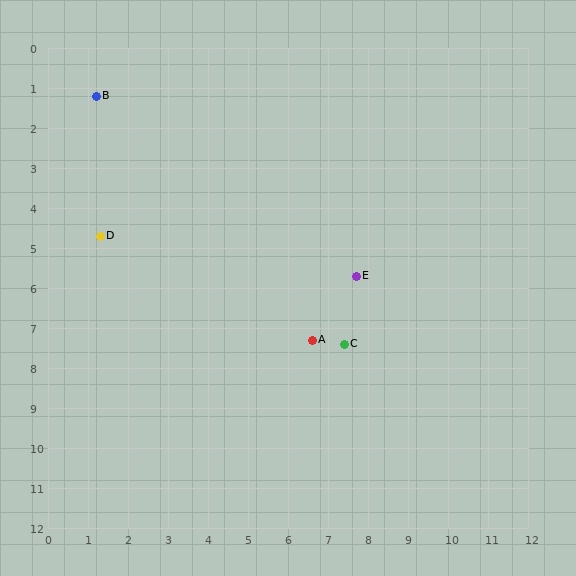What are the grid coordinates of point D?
Point D is at approximately (1.3, 4.7).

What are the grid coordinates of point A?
Point A is at approximately (6.6, 7.3).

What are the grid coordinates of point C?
Point C is at approximately (7.4, 7.4).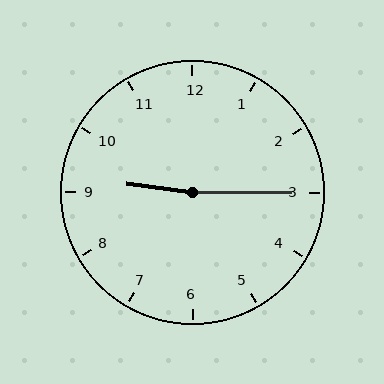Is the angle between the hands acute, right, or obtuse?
It is obtuse.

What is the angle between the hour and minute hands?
Approximately 172 degrees.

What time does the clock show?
9:15.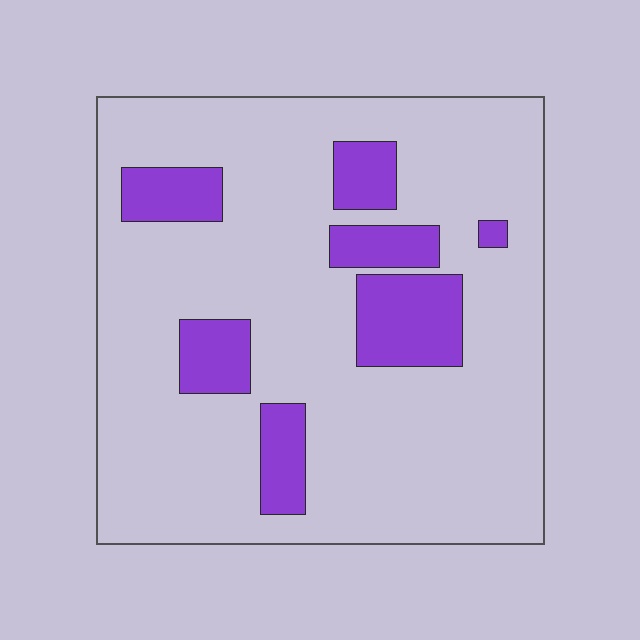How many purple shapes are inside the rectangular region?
7.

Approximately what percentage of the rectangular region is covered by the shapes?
Approximately 20%.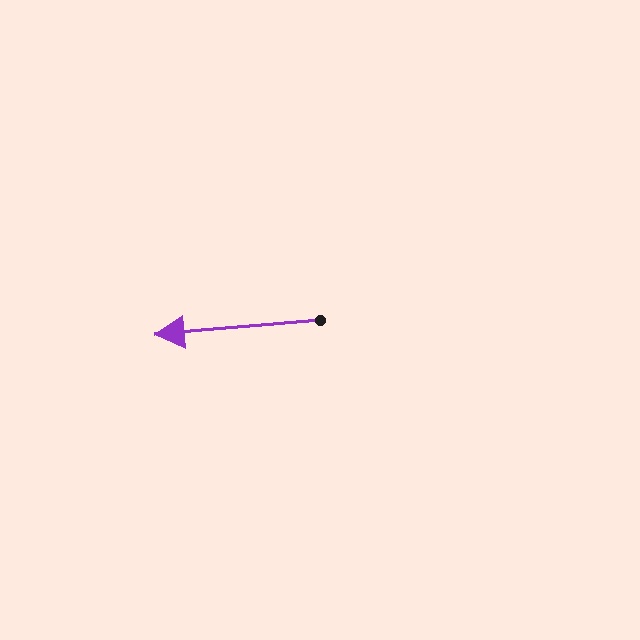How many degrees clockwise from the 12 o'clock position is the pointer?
Approximately 265 degrees.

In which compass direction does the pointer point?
West.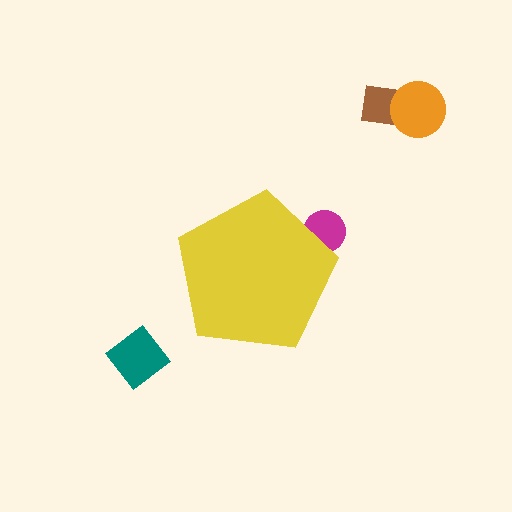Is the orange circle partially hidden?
No, the orange circle is fully visible.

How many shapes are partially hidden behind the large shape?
1 shape is partially hidden.